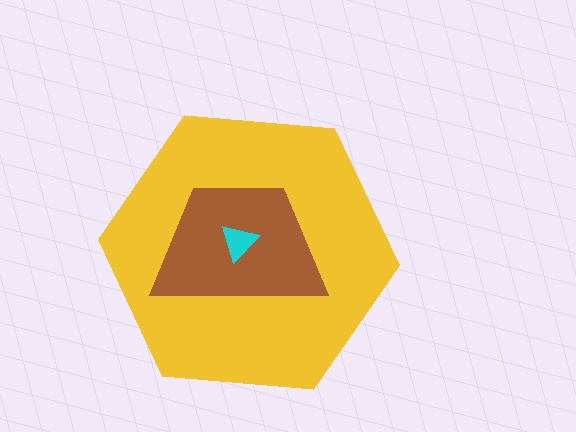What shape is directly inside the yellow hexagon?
The brown trapezoid.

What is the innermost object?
The cyan triangle.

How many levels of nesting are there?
3.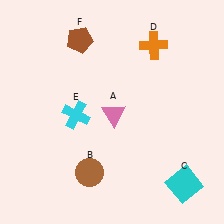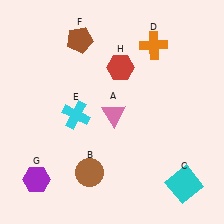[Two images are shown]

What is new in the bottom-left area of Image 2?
A purple hexagon (G) was added in the bottom-left area of Image 2.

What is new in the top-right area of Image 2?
A red hexagon (H) was added in the top-right area of Image 2.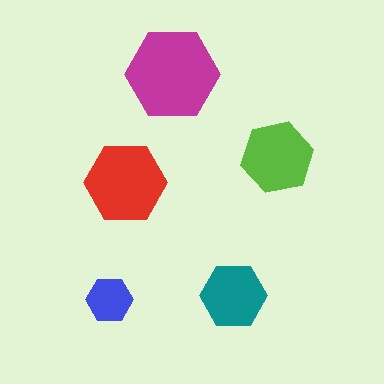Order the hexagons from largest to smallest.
the magenta one, the red one, the lime one, the teal one, the blue one.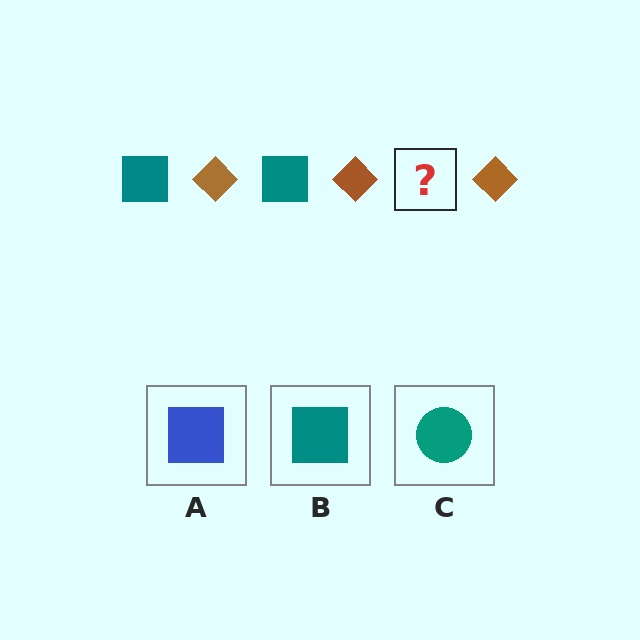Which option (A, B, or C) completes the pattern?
B.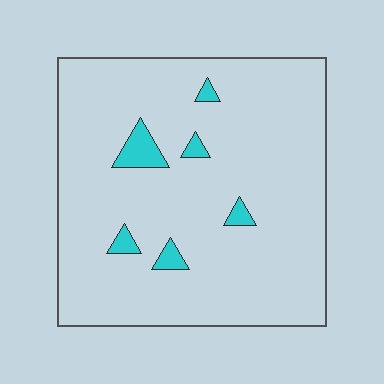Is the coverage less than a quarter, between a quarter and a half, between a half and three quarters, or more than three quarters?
Less than a quarter.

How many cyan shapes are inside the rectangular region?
6.